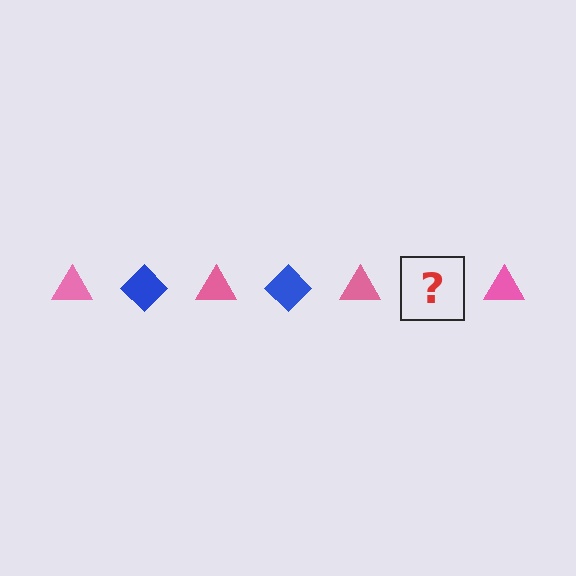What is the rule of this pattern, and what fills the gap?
The rule is that the pattern alternates between pink triangle and blue diamond. The gap should be filled with a blue diamond.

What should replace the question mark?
The question mark should be replaced with a blue diamond.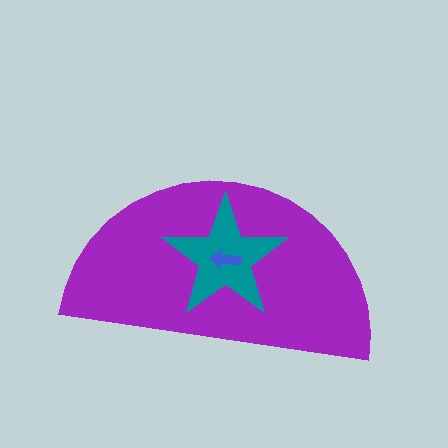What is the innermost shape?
The blue arrow.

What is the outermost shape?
The purple semicircle.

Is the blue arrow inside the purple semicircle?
Yes.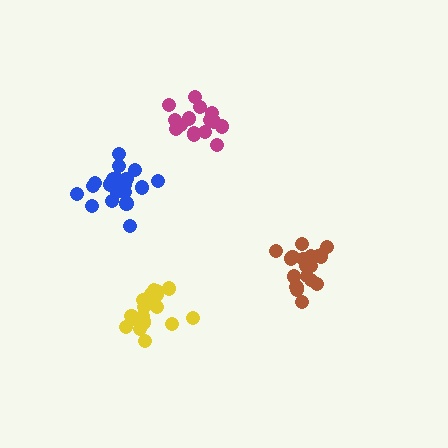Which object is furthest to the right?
The brown cluster is rightmost.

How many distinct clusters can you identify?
There are 4 distinct clusters.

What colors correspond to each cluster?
The clusters are colored: blue, yellow, magenta, brown.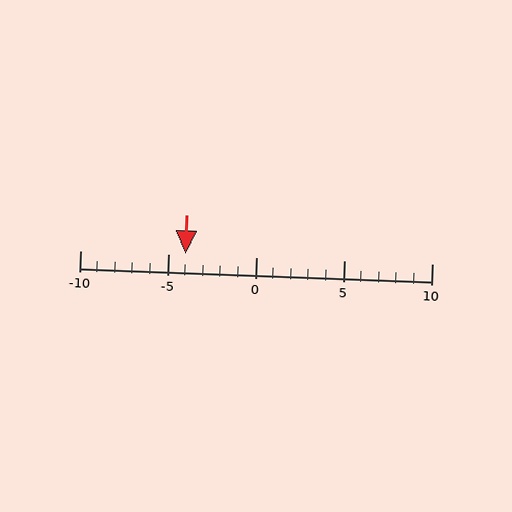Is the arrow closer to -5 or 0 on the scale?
The arrow is closer to -5.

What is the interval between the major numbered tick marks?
The major tick marks are spaced 5 units apart.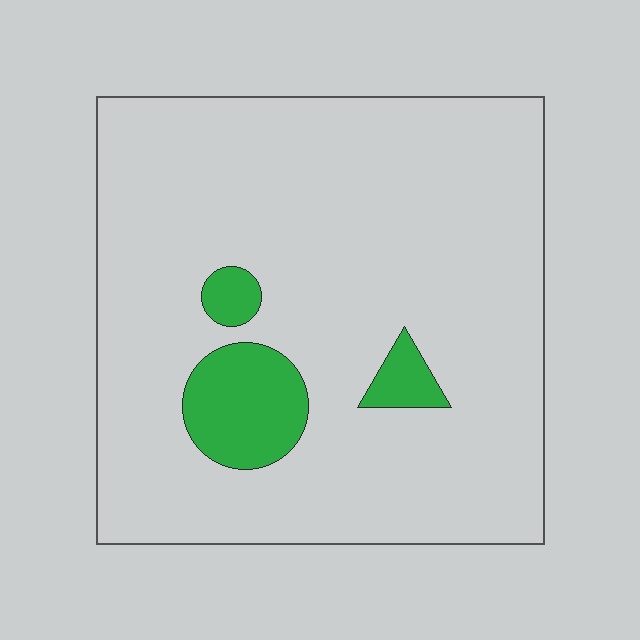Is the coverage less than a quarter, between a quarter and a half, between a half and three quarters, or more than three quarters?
Less than a quarter.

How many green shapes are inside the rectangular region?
3.